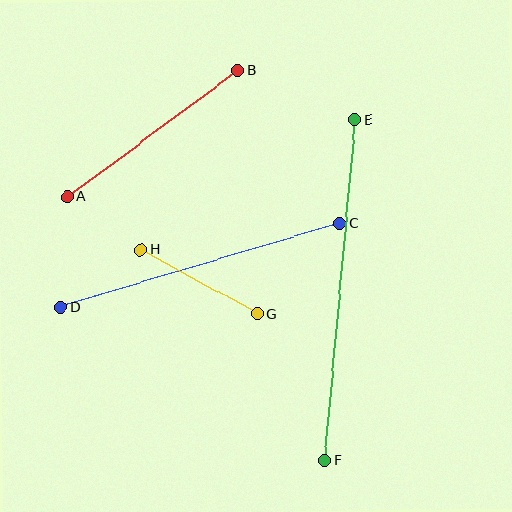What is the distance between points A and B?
The distance is approximately 211 pixels.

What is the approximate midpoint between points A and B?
The midpoint is at approximately (152, 134) pixels.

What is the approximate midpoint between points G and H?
The midpoint is at approximately (199, 282) pixels.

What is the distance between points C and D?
The distance is approximately 291 pixels.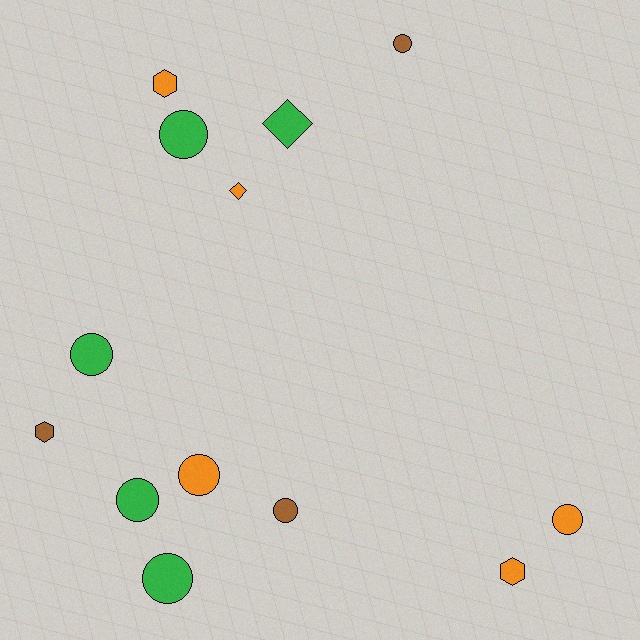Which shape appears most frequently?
Circle, with 8 objects.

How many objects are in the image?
There are 13 objects.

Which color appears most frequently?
Green, with 5 objects.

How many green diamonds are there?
There is 1 green diamond.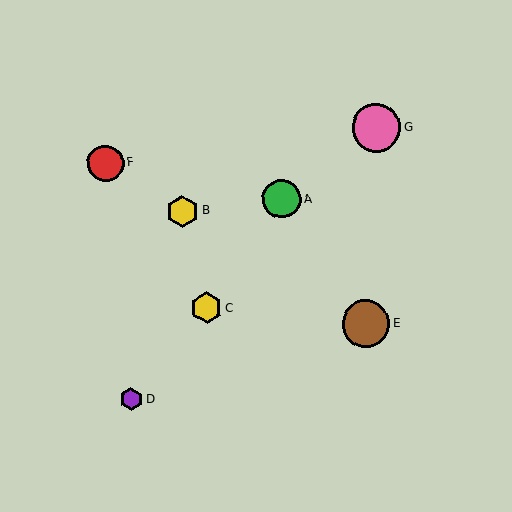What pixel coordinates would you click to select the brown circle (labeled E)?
Click at (366, 324) to select the brown circle E.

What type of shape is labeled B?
Shape B is a yellow hexagon.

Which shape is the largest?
The pink circle (labeled G) is the largest.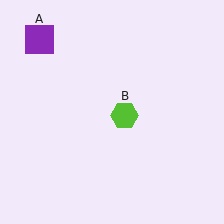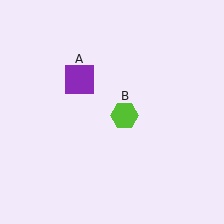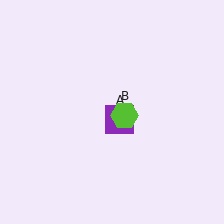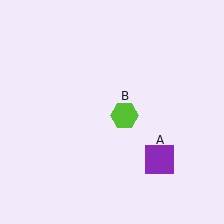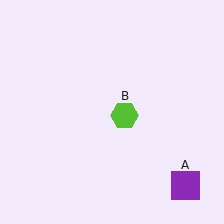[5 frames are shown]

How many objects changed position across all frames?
1 object changed position: purple square (object A).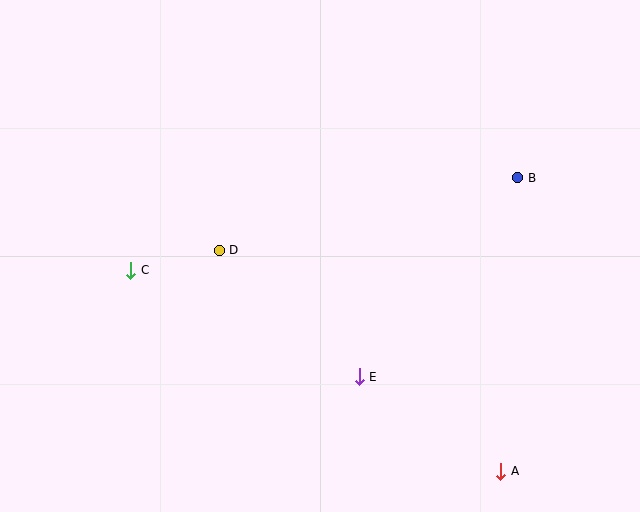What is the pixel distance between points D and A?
The distance between D and A is 358 pixels.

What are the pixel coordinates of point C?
Point C is at (131, 270).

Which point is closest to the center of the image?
Point D at (219, 250) is closest to the center.